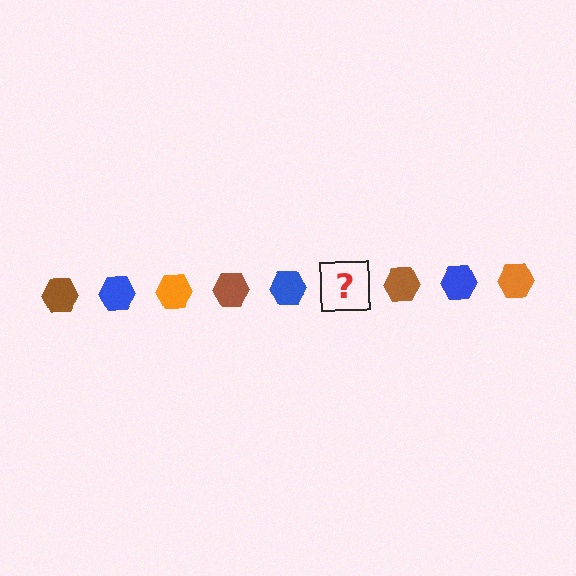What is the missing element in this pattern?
The missing element is an orange hexagon.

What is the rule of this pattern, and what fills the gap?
The rule is that the pattern cycles through brown, blue, orange hexagons. The gap should be filled with an orange hexagon.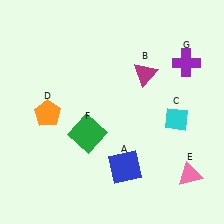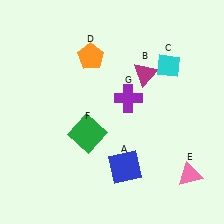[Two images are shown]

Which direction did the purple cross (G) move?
The purple cross (G) moved left.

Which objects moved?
The objects that moved are: the cyan diamond (C), the orange pentagon (D), the purple cross (G).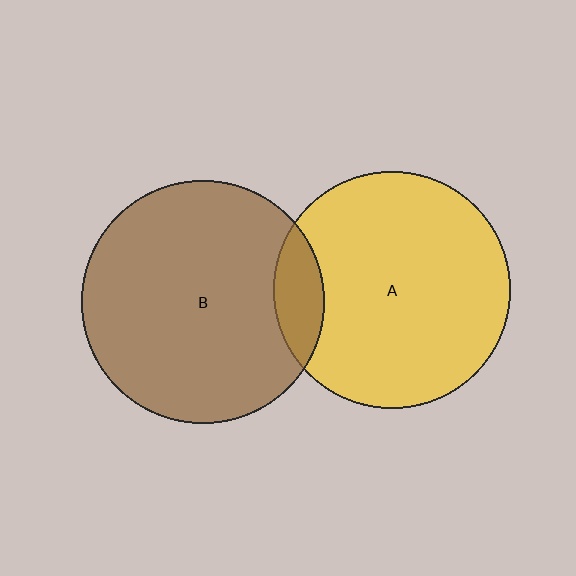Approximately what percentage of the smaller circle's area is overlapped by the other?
Approximately 10%.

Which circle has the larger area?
Circle B (brown).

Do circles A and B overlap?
Yes.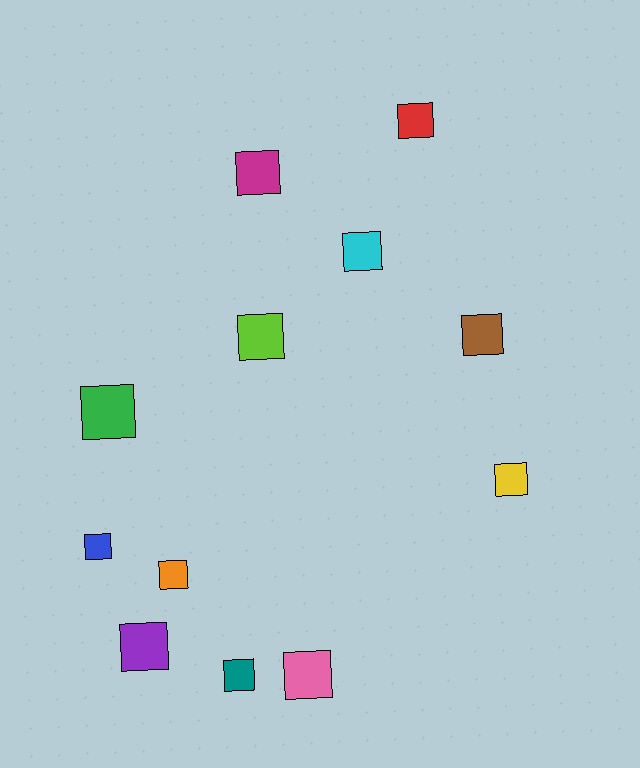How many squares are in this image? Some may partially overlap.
There are 12 squares.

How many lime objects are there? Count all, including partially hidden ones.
There is 1 lime object.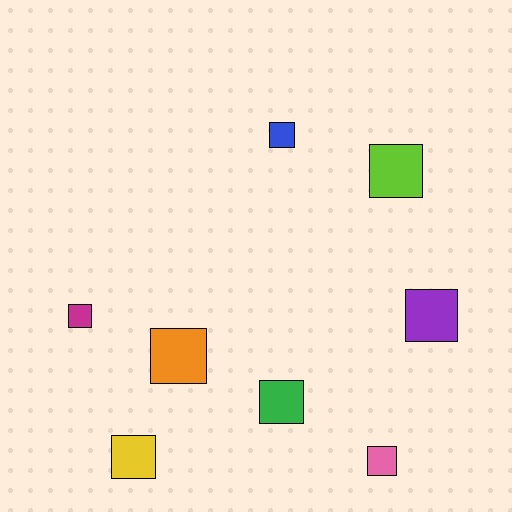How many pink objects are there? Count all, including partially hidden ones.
There is 1 pink object.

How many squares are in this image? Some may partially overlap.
There are 8 squares.